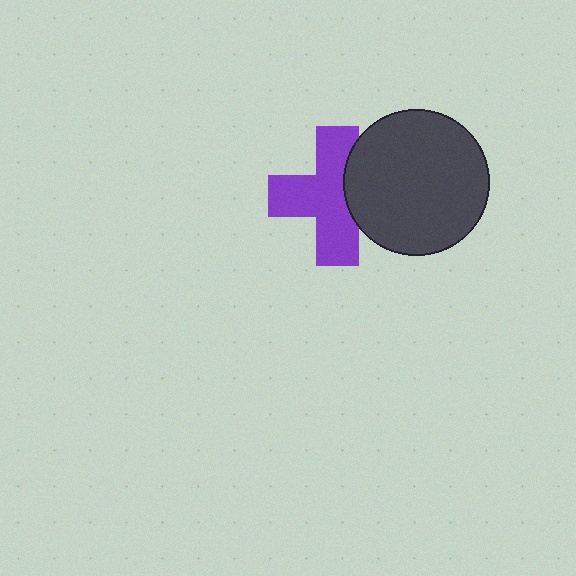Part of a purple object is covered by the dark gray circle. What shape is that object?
It is a cross.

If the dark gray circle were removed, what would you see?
You would see the complete purple cross.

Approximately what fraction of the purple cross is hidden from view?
Roughly 30% of the purple cross is hidden behind the dark gray circle.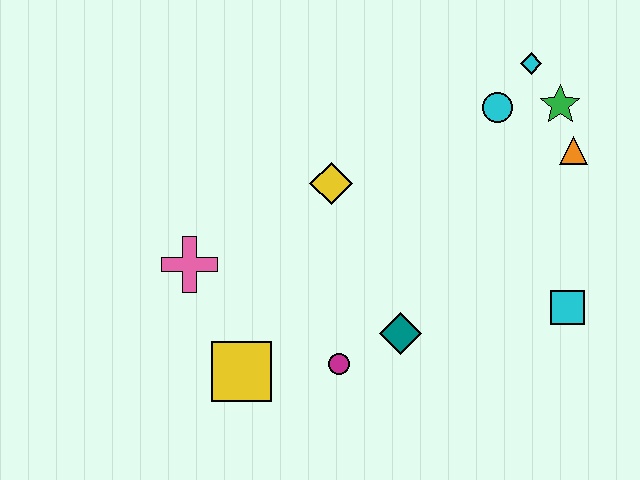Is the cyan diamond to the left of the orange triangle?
Yes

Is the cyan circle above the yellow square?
Yes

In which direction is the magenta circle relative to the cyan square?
The magenta circle is to the left of the cyan square.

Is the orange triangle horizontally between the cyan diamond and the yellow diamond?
No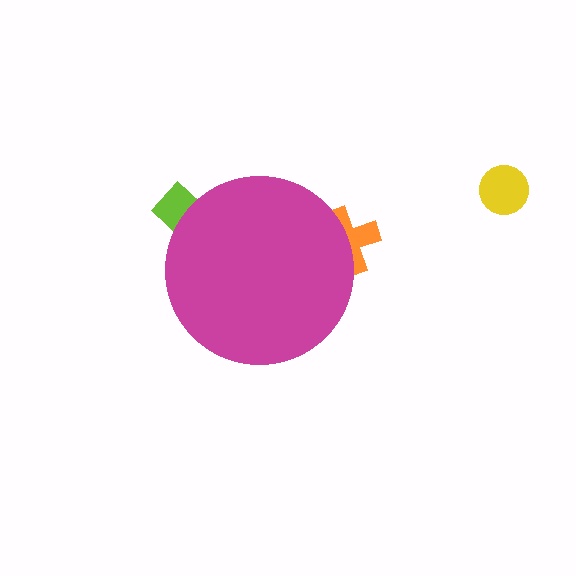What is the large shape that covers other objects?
A magenta circle.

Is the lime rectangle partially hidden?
Yes, the lime rectangle is partially hidden behind the magenta circle.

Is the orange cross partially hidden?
Yes, the orange cross is partially hidden behind the magenta circle.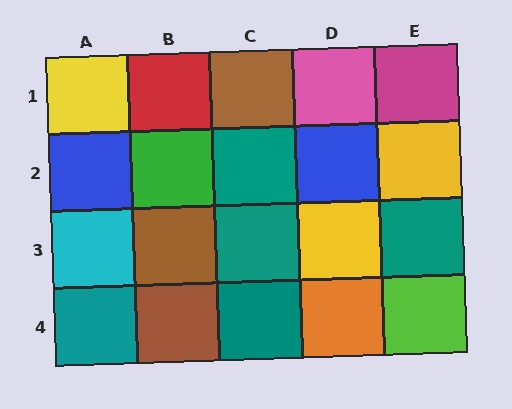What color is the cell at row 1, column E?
Magenta.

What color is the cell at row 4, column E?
Lime.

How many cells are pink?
1 cell is pink.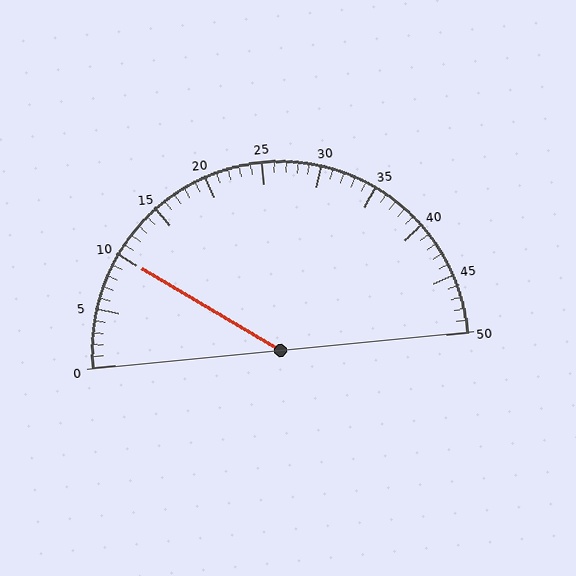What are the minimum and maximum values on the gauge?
The gauge ranges from 0 to 50.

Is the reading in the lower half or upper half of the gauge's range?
The reading is in the lower half of the range (0 to 50).